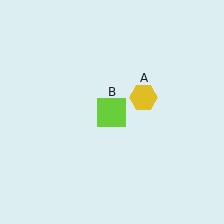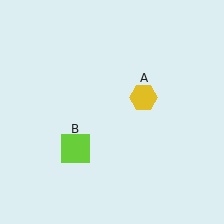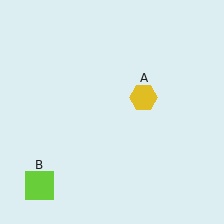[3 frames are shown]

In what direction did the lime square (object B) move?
The lime square (object B) moved down and to the left.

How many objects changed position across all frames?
1 object changed position: lime square (object B).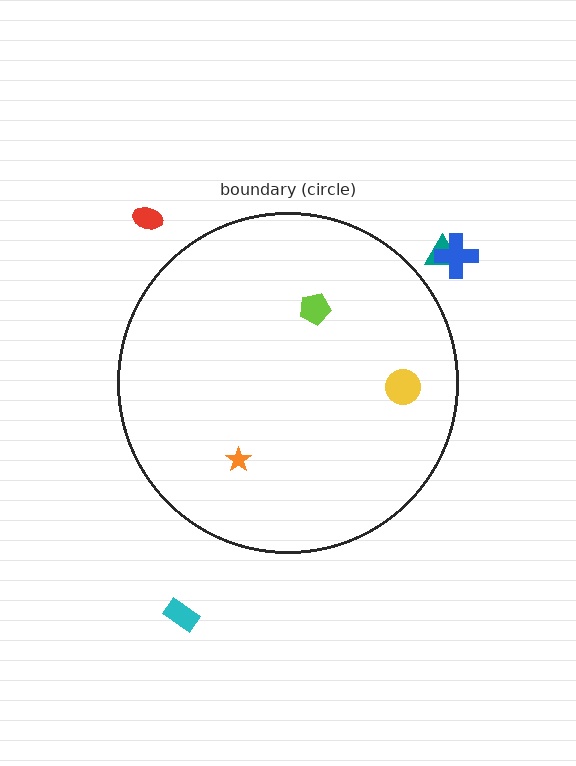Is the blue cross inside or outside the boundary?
Outside.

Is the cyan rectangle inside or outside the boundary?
Outside.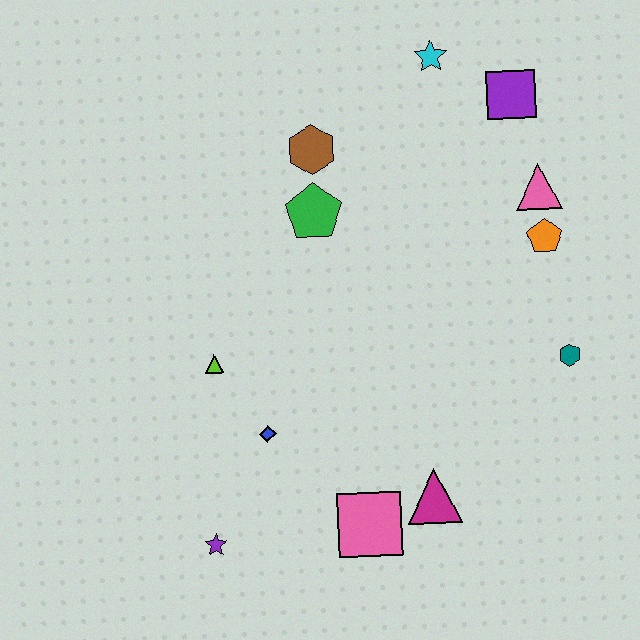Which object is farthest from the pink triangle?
The purple star is farthest from the pink triangle.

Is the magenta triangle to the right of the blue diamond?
Yes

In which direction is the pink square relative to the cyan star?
The pink square is below the cyan star.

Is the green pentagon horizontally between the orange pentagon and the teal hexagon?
No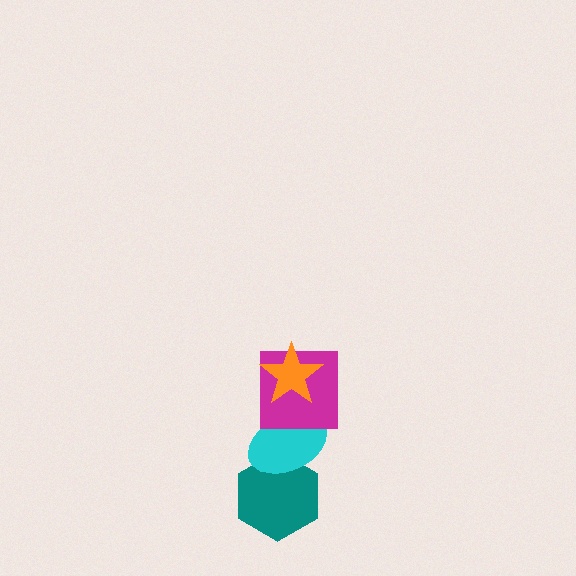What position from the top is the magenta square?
The magenta square is 2nd from the top.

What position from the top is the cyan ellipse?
The cyan ellipse is 3rd from the top.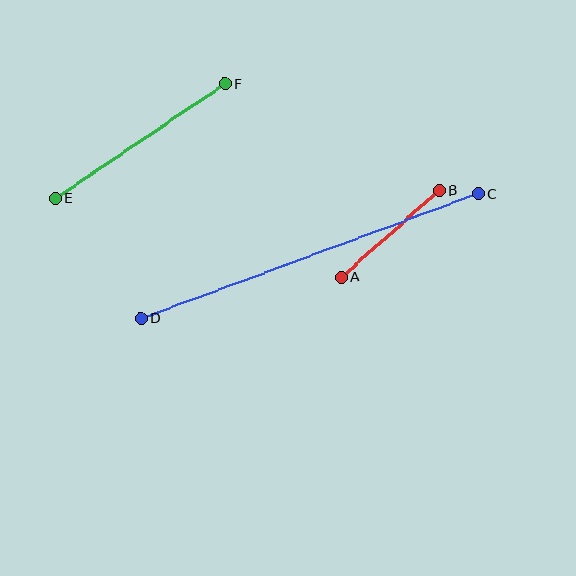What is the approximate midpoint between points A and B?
The midpoint is at approximately (390, 234) pixels.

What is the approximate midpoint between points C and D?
The midpoint is at approximately (310, 256) pixels.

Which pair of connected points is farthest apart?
Points C and D are farthest apart.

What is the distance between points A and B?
The distance is approximately 131 pixels.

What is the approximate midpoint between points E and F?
The midpoint is at approximately (140, 141) pixels.